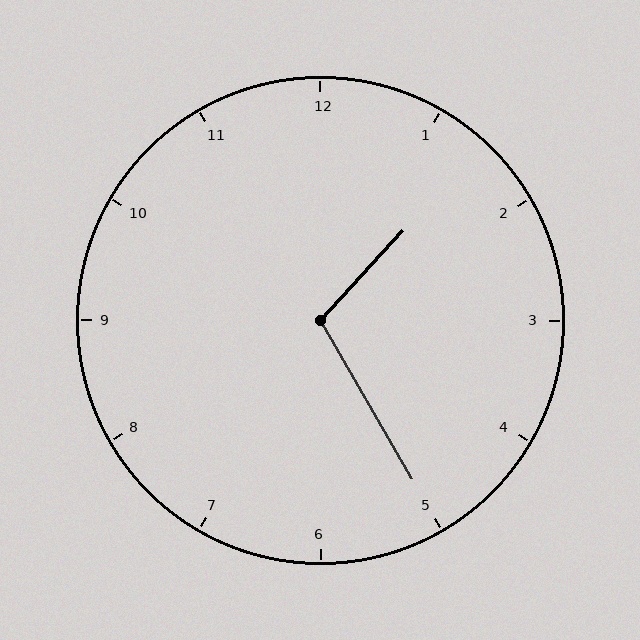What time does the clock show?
1:25.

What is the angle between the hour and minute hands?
Approximately 108 degrees.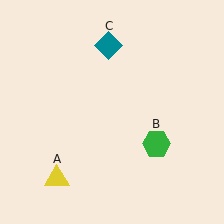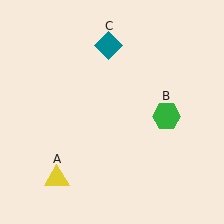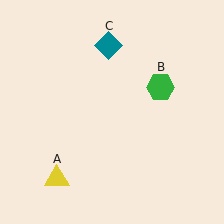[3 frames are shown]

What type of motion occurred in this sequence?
The green hexagon (object B) rotated counterclockwise around the center of the scene.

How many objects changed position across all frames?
1 object changed position: green hexagon (object B).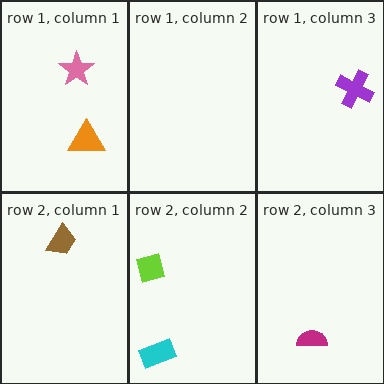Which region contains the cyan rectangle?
The row 2, column 2 region.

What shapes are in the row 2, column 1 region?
The brown trapezoid.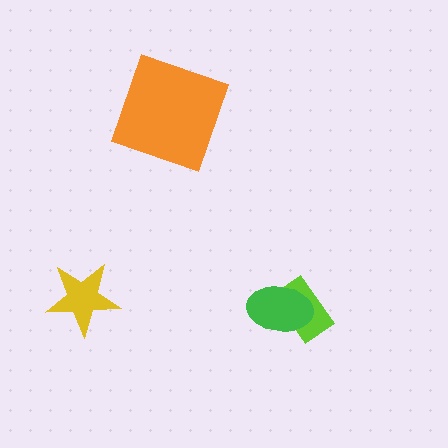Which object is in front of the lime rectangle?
The green ellipse is in front of the lime rectangle.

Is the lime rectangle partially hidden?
Yes, it is partially covered by another shape.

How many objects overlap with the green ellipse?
1 object overlaps with the green ellipse.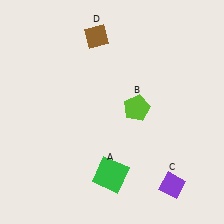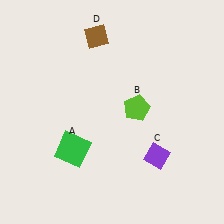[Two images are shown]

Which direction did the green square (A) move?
The green square (A) moved left.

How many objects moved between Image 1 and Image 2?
2 objects moved between the two images.